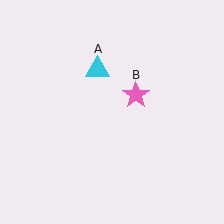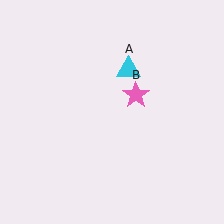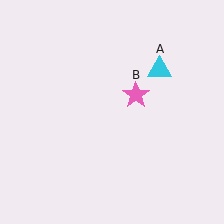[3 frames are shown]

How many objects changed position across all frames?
1 object changed position: cyan triangle (object A).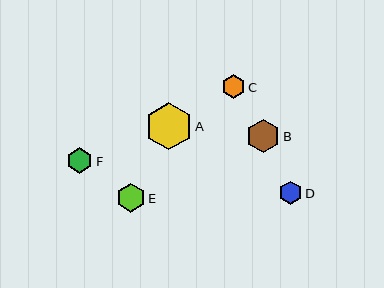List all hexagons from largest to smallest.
From largest to smallest: A, B, E, F, C, D.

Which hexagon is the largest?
Hexagon A is the largest with a size of approximately 47 pixels.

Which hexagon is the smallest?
Hexagon D is the smallest with a size of approximately 23 pixels.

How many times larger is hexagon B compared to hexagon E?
Hexagon B is approximately 1.1 times the size of hexagon E.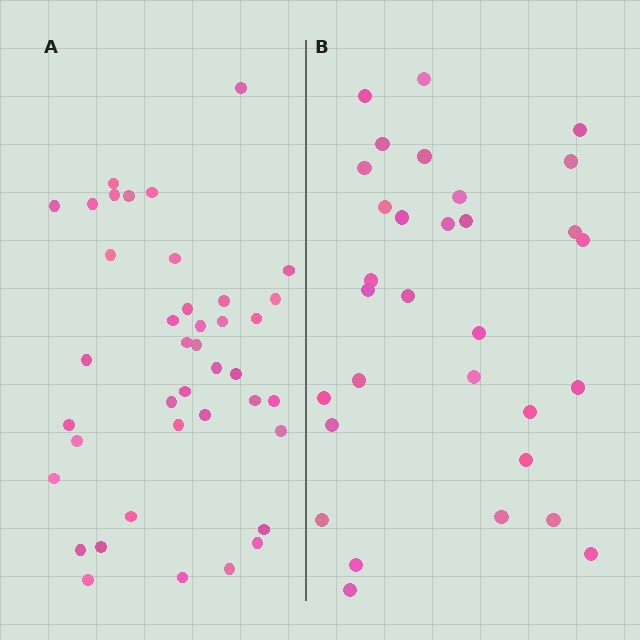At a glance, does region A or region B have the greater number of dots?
Region A (the left region) has more dots.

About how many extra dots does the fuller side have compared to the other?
Region A has roughly 8 or so more dots than region B.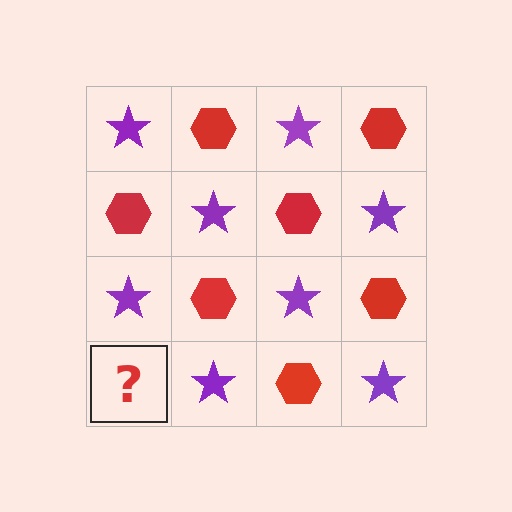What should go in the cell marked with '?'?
The missing cell should contain a red hexagon.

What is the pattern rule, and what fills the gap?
The rule is that it alternates purple star and red hexagon in a checkerboard pattern. The gap should be filled with a red hexagon.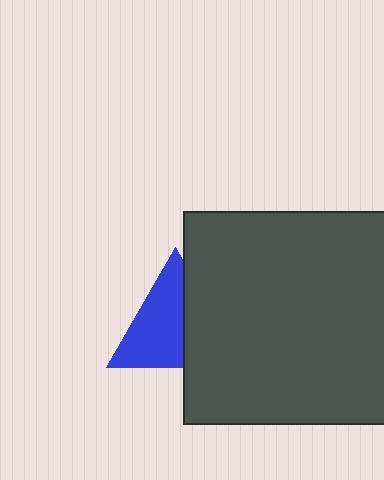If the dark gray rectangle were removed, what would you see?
You would see the complete blue triangle.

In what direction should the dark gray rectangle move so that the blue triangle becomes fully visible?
The dark gray rectangle should move right. That is the shortest direction to clear the overlap and leave the blue triangle fully visible.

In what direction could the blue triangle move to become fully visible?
The blue triangle could move left. That would shift it out from behind the dark gray rectangle entirely.